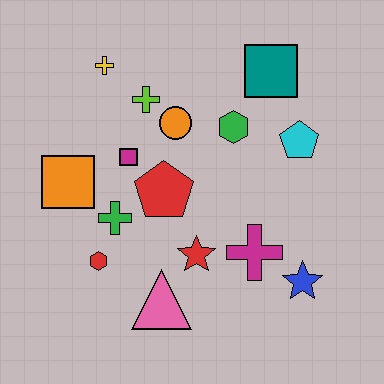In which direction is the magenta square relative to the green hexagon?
The magenta square is to the left of the green hexagon.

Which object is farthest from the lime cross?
The blue star is farthest from the lime cross.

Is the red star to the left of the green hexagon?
Yes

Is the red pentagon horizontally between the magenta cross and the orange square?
Yes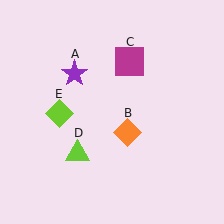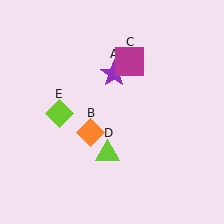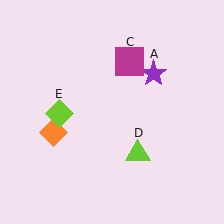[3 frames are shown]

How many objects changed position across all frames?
3 objects changed position: purple star (object A), orange diamond (object B), lime triangle (object D).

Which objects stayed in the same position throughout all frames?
Magenta square (object C) and lime diamond (object E) remained stationary.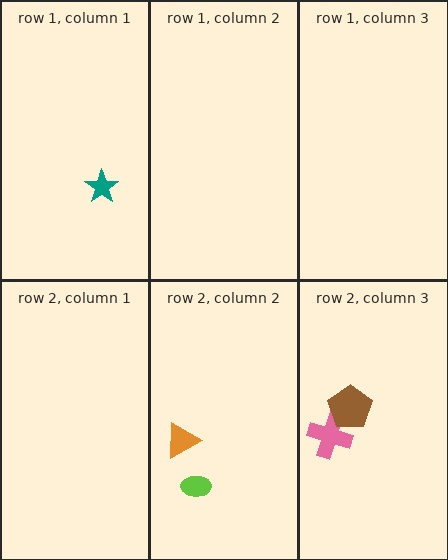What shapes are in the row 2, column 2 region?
The orange triangle, the lime ellipse.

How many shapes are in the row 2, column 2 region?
2.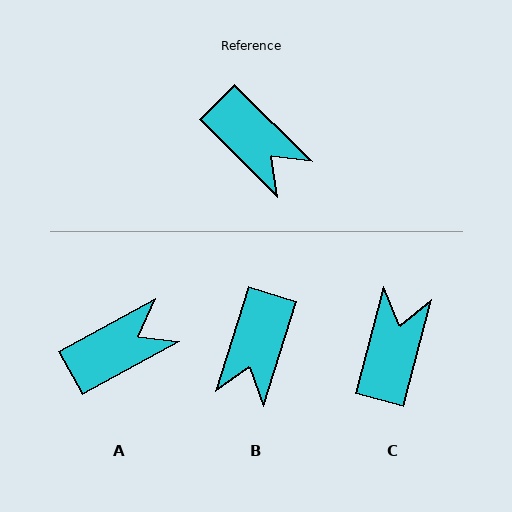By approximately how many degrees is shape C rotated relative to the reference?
Approximately 120 degrees counter-clockwise.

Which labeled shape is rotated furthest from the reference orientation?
C, about 120 degrees away.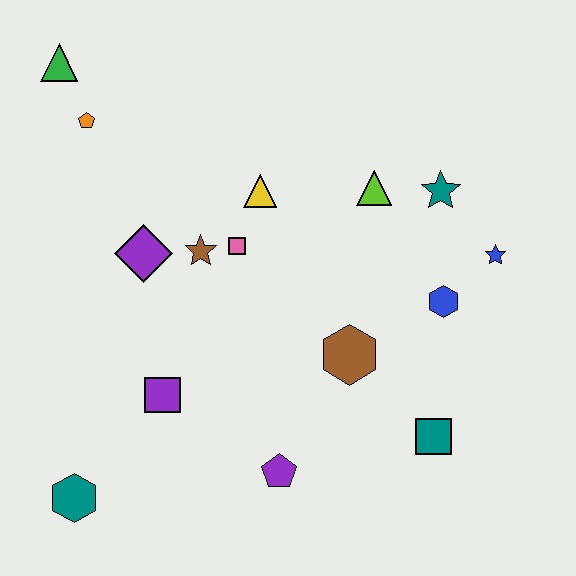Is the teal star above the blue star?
Yes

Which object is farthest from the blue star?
The teal hexagon is farthest from the blue star.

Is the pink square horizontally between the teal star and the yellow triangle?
No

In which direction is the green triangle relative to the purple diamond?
The green triangle is above the purple diamond.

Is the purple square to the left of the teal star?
Yes